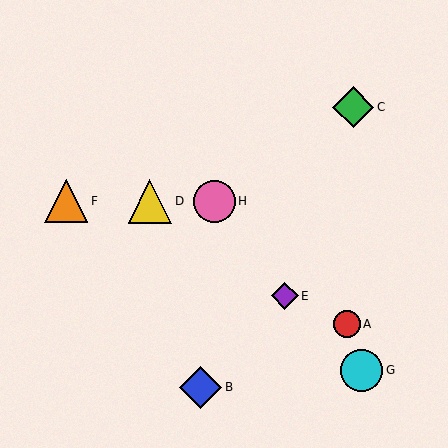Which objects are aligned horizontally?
Objects D, F, H are aligned horizontally.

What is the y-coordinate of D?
Object D is at y≈201.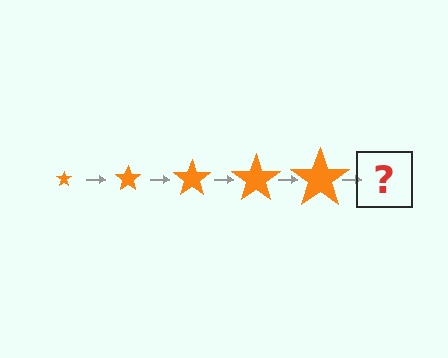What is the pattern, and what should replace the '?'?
The pattern is that the star gets progressively larger each step. The '?' should be an orange star, larger than the previous one.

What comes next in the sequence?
The next element should be an orange star, larger than the previous one.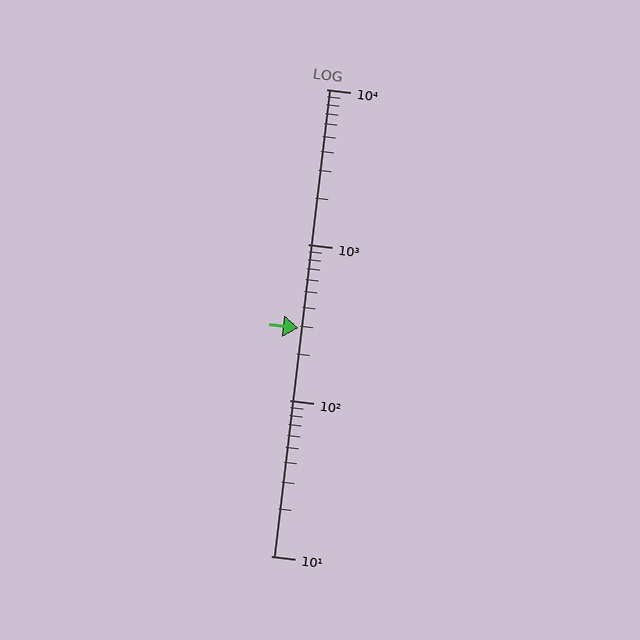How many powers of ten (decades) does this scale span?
The scale spans 3 decades, from 10 to 10000.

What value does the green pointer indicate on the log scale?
The pointer indicates approximately 290.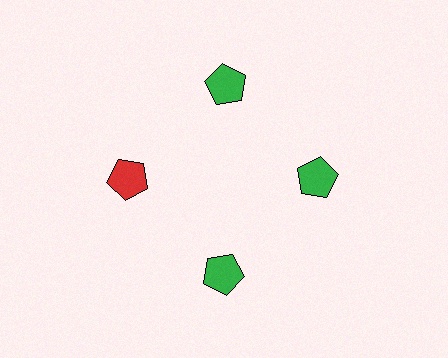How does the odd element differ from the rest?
It has a different color: red instead of green.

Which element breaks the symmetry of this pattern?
The red pentagon at roughly the 9 o'clock position breaks the symmetry. All other shapes are green pentagons.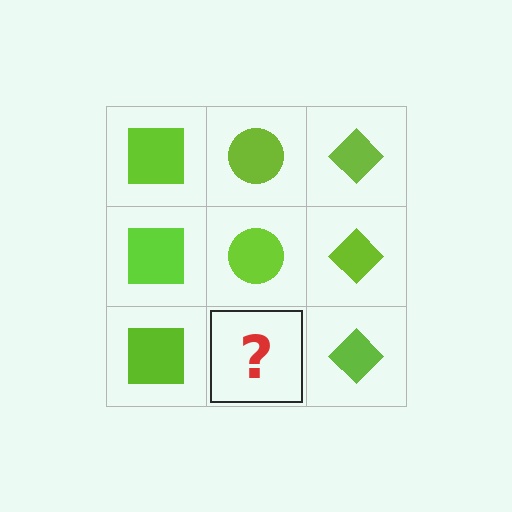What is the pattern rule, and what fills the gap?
The rule is that each column has a consistent shape. The gap should be filled with a lime circle.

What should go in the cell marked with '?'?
The missing cell should contain a lime circle.